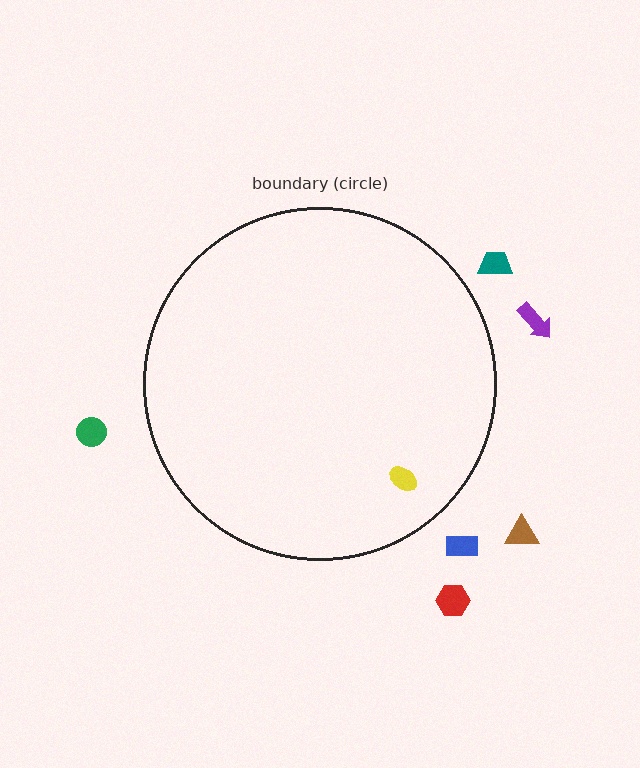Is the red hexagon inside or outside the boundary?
Outside.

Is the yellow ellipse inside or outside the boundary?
Inside.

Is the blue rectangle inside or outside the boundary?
Outside.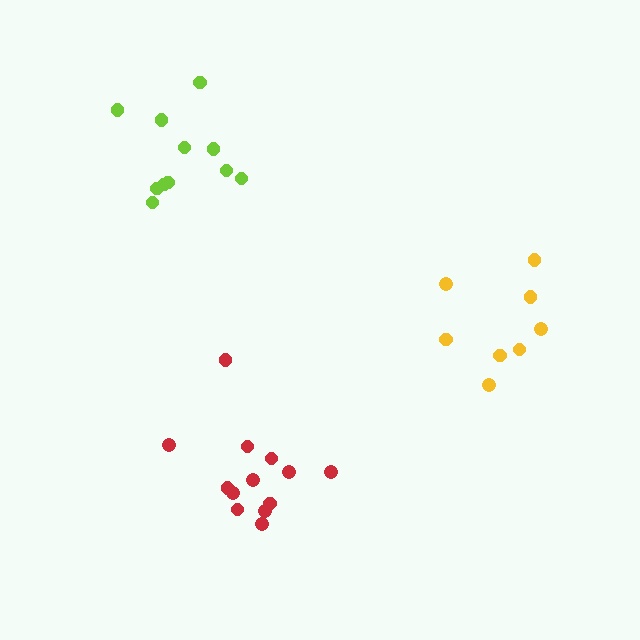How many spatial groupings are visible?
There are 3 spatial groupings.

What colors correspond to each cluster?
The clusters are colored: red, yellow, lime.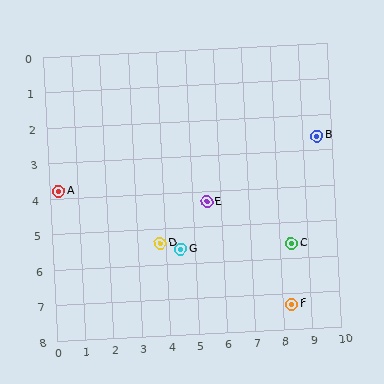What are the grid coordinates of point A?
Point A is at approximately (0.3, 3.8).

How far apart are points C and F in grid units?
Points C and F are about 1.7 grid units apart.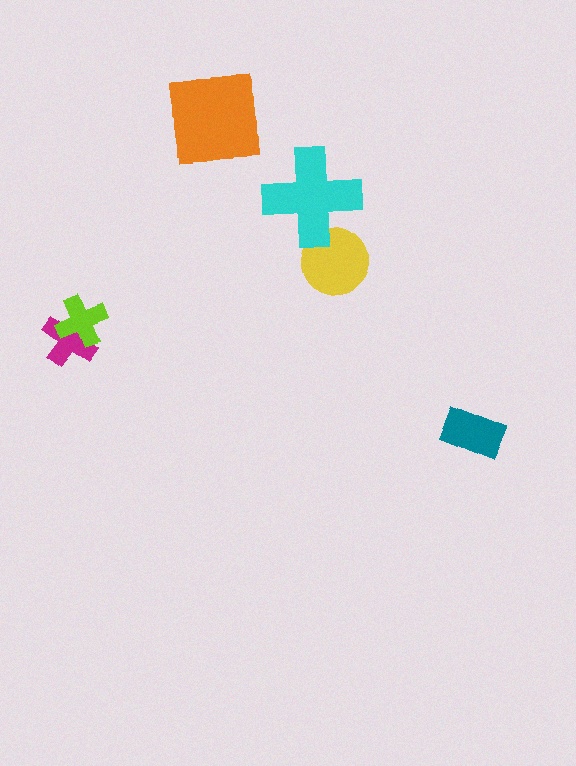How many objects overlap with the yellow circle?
1 object overlaps with the yellow circle.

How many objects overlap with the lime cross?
1 object overlaps with the lime cross.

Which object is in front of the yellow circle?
The cyan cross is in front of the yellow circle.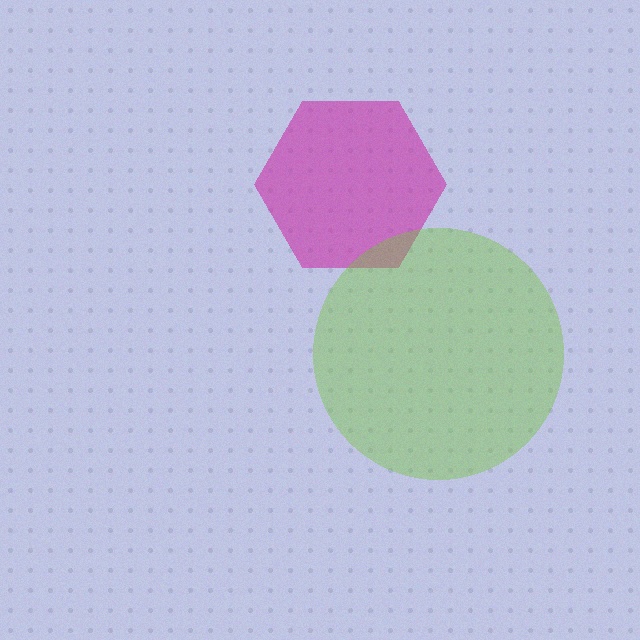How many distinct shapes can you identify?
There are 2 distinct shapes: a magenta hexagon, a lime circle.